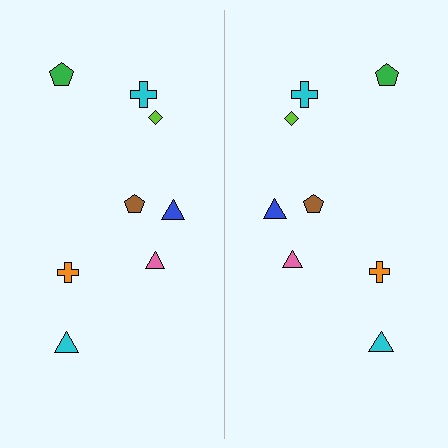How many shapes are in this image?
There are 16 shapes in this image.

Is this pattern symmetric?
Yes, this pattern has bilateral (reflection) symmetry.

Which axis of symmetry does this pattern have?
The pattern has a vertical axis of symmetry running through the center of the image.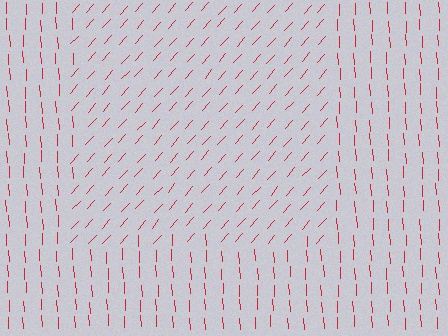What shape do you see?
I see a rectangle.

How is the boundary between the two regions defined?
The boundary is defined purely by a change in line orientation (approximately 45 degrees difference). All lines are the same color and thickness.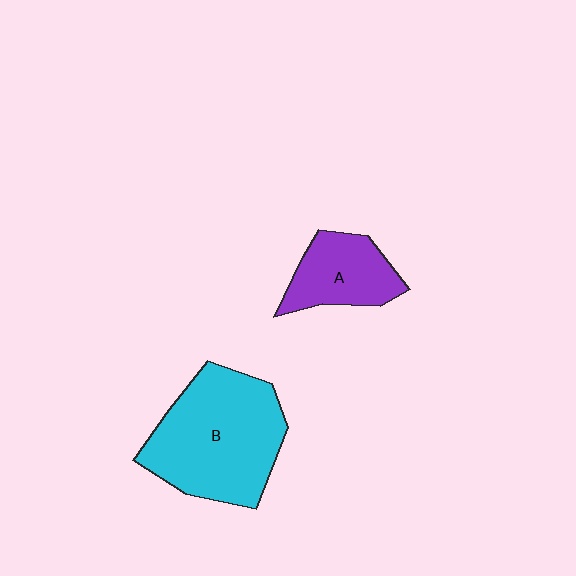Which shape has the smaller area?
Shape A (purple).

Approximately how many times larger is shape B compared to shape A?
Approximately 2.1 times.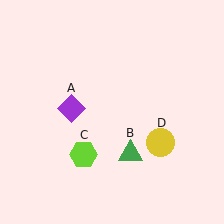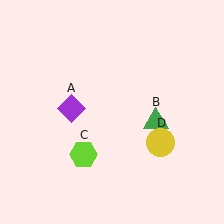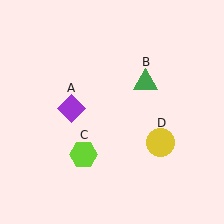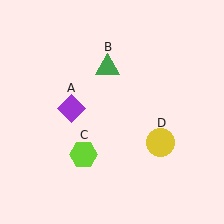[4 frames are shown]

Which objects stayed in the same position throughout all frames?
Purple diamond (object A) and lime hexagon (object C) and yellow circle (object D) remained stationary.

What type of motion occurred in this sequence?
The green triangle (object B) rotated counterclockwise around the center of the scene.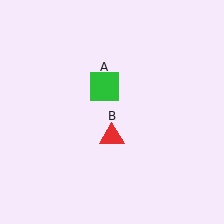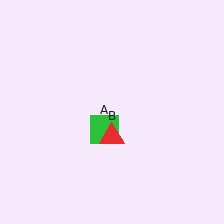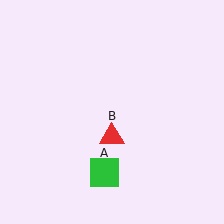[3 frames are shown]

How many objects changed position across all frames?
1 object changed position: green square (object A).